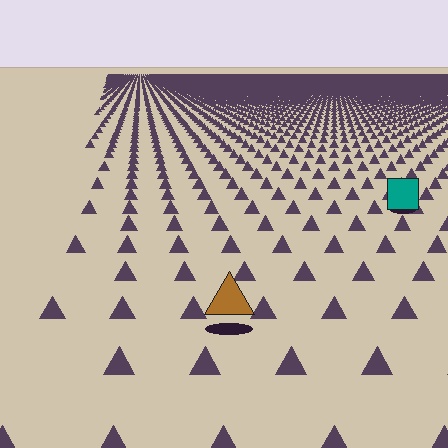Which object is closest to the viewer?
The brown triangle is closest. The texture marks near it are larger and more spread out.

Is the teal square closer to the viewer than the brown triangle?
No. The brown triangle is closer — you can tell from the texture gradient: the ground texture is coarser near it.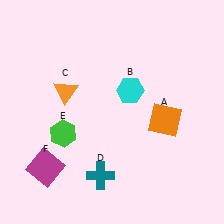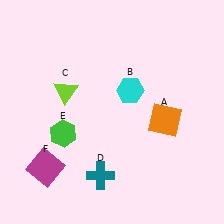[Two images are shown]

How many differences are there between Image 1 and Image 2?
There is 1 difference between the two images.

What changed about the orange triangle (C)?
In Image 1, C is orange. In Image 2, it changed to lime.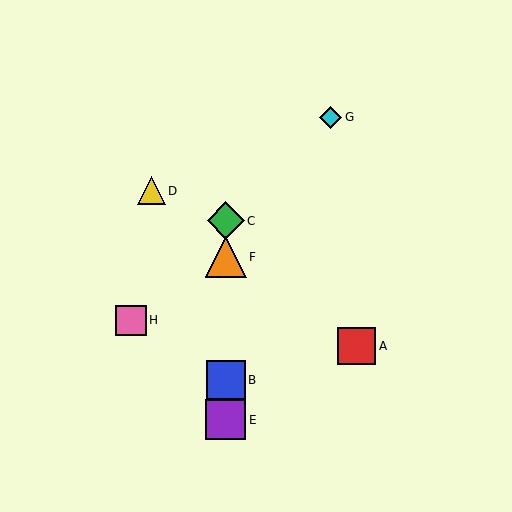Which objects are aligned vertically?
Objects B, C, E, F are aligned vertically.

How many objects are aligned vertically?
4 objects (B, C, E, F) are aligned vertically.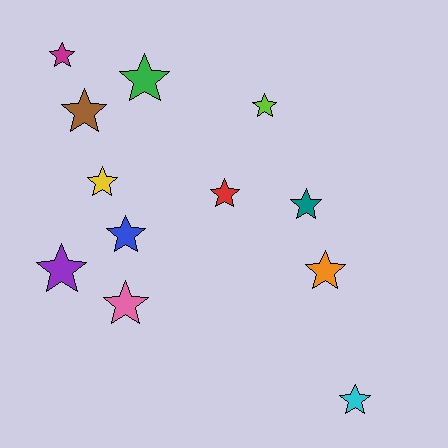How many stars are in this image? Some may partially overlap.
There are 12 stars.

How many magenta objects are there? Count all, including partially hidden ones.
There is 1 magenta object.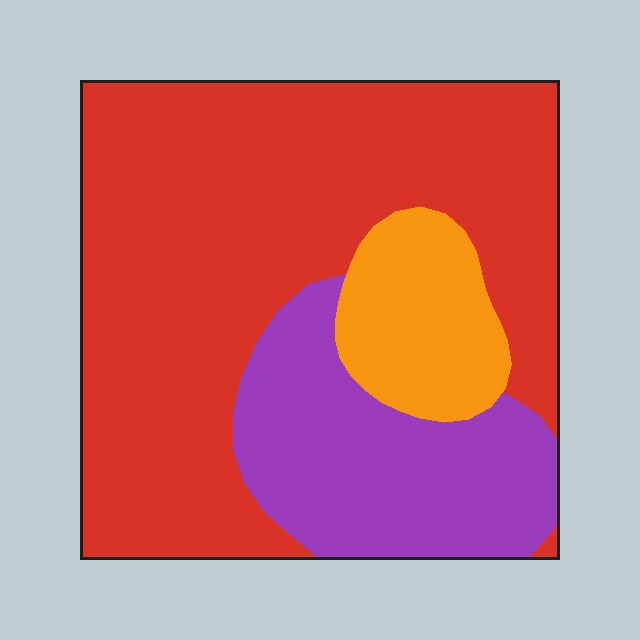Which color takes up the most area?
Red, at roughly 65%.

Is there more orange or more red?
Red.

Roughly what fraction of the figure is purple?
Purple covers about 25% of the figure.